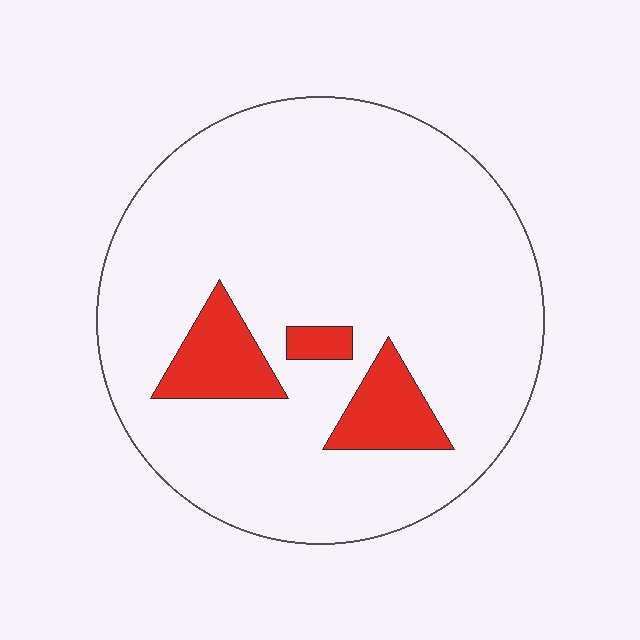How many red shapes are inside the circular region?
3.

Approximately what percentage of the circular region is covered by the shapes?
Approximately 10%.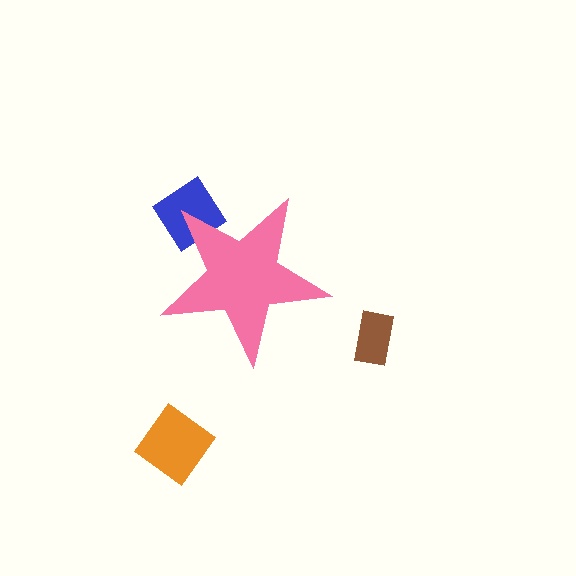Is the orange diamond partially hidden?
No, the orange diamond is fully visible.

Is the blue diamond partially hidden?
Yes, the blue diamond is partially hidden behind the pink star.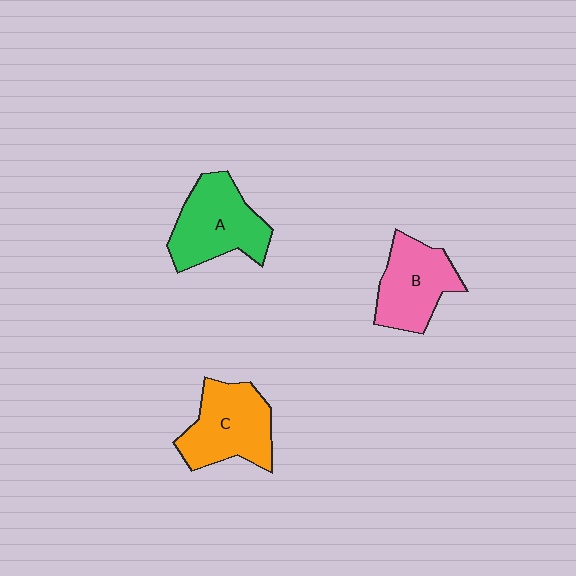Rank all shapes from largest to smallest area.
From largest to smallest: A (green), C (orange), B (pink).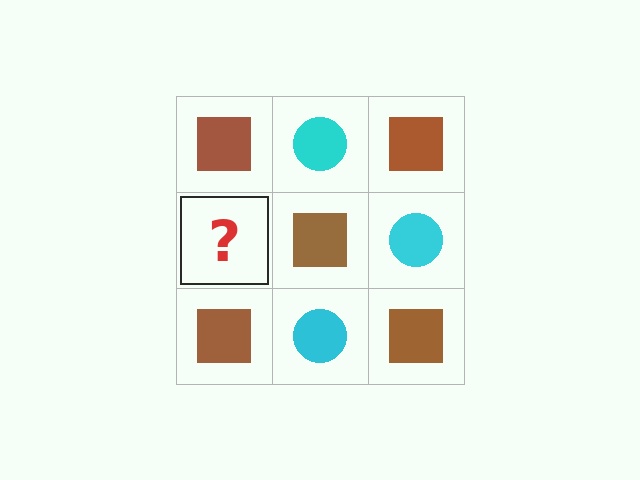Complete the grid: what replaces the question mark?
The question mark should be replaced with a cyan circle.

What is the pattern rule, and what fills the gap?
The rule is that it alternates brown square and cyan circle in a checkerboard pattern. The gap should be filled with a cyan circle.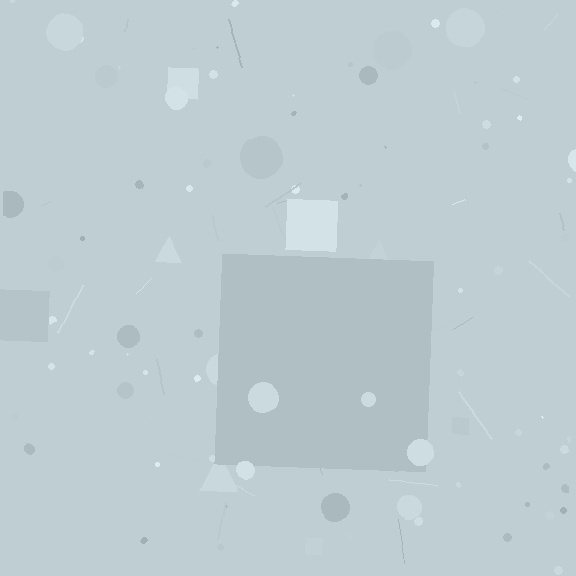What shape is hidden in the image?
A square is hidden in the image.